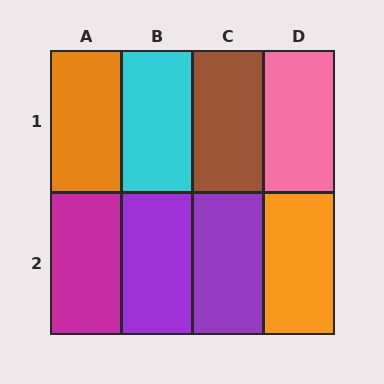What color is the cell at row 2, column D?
Orange.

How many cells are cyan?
1 cell is cyan.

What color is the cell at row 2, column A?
Magenta.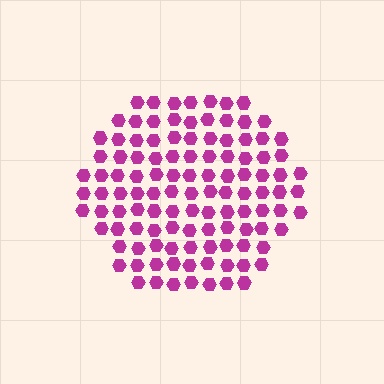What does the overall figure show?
The overall figure shows a hexagon.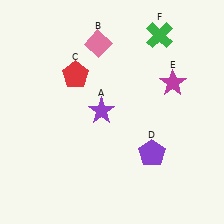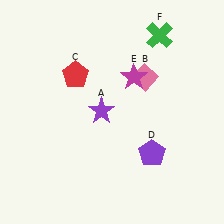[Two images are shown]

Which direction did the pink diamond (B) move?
The pink diamond (B) moved right.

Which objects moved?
The objects that moved are: the pink diamond (B), the magenta star (E).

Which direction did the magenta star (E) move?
The magenta star (E) moved left.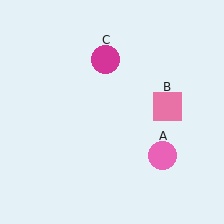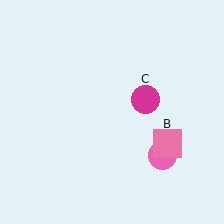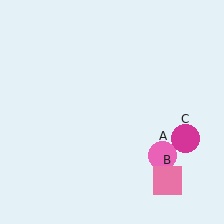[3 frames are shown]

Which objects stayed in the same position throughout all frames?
Pink circle (object A) remained stationary.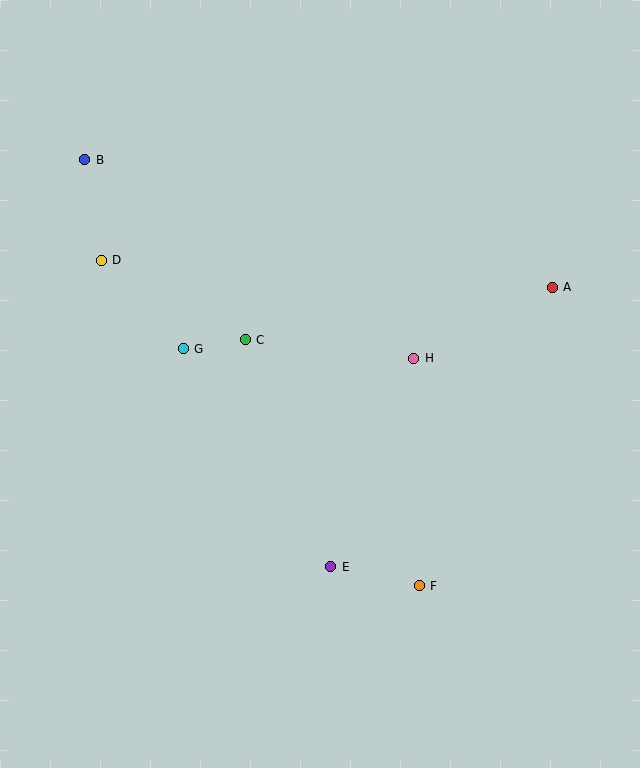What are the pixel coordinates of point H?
Point H is at (414, 358).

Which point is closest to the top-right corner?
Point A is closest to the top-right corner.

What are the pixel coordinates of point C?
Point C is at (245, 340).